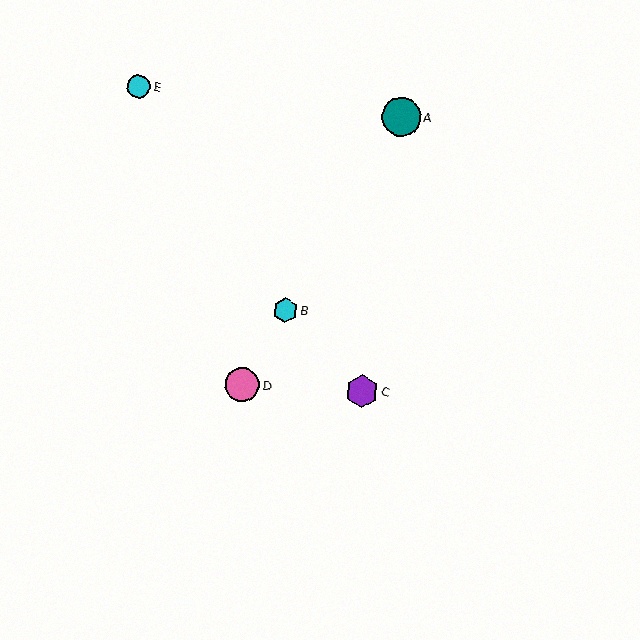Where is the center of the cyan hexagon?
The center of the cyan hexagon is at (285, 310).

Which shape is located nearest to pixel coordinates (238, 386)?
The pink circle (labeled D) at (243, 385) is nearest to that location.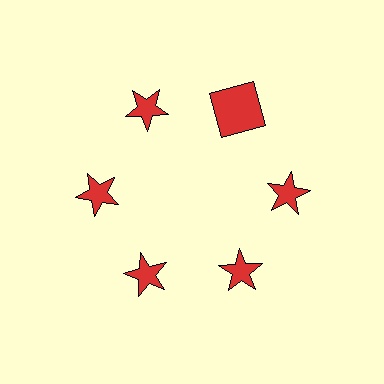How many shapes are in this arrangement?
There are 6 shapes arranged in a ring pattern.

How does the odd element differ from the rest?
It has a different shape: square instead of star.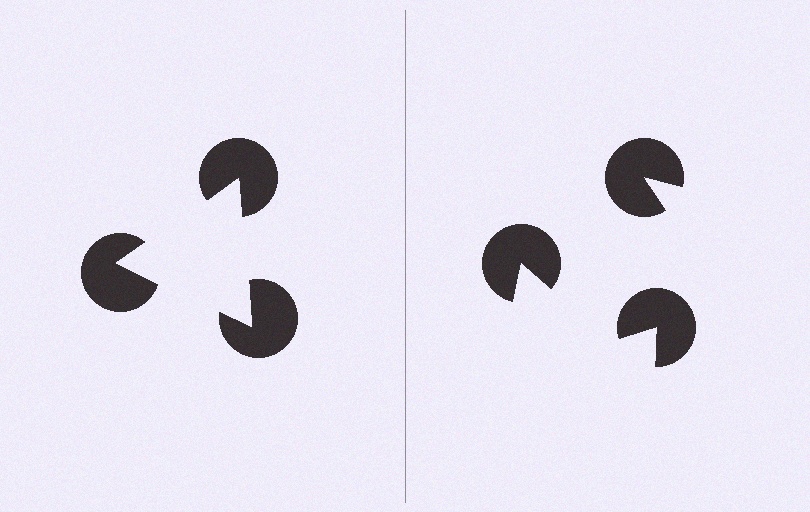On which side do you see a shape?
An illusory triangle appears on the left side. On the right side the wedge cuts are rotated, so no coherent shape forms.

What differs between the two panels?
The pac-man discs are positioned identically on both sides; only the wedge orientations differ. On the left they align to a triangle; on the right they are misaligned.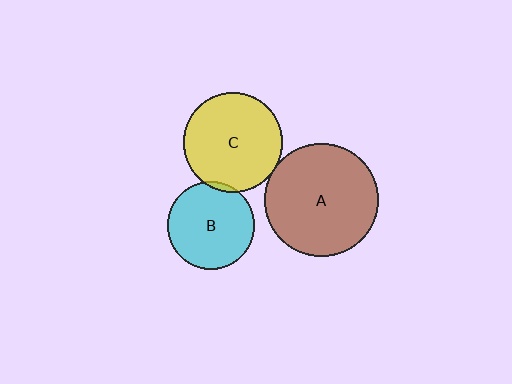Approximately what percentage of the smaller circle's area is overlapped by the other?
Approximately 5%.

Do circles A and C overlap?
Yes.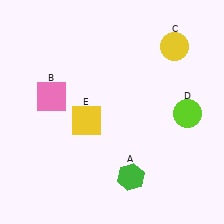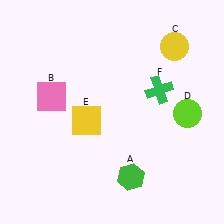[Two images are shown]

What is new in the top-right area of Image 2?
A green cross (F) was added in the top-right area of Image 2.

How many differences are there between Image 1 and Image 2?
There is 1 difference between the two images.